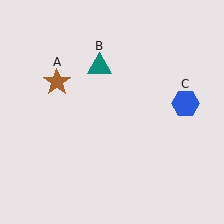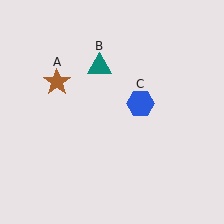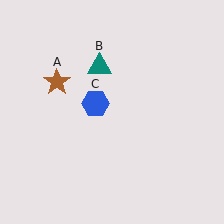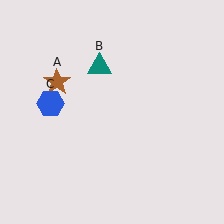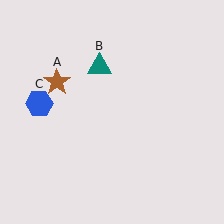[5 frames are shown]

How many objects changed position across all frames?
1 object changed position: blue hexagon (object C).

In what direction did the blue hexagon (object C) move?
The blue hexagon (object C) moved left.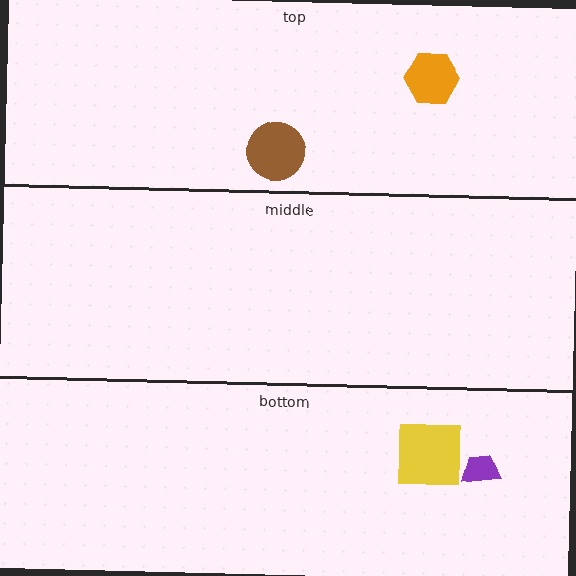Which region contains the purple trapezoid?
The bottom region.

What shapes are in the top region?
The brown circle, the orange hexagon.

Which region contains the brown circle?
The top region.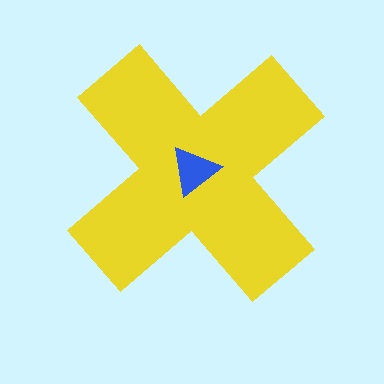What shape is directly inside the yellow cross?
The blue triangle.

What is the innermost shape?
The blue triangle.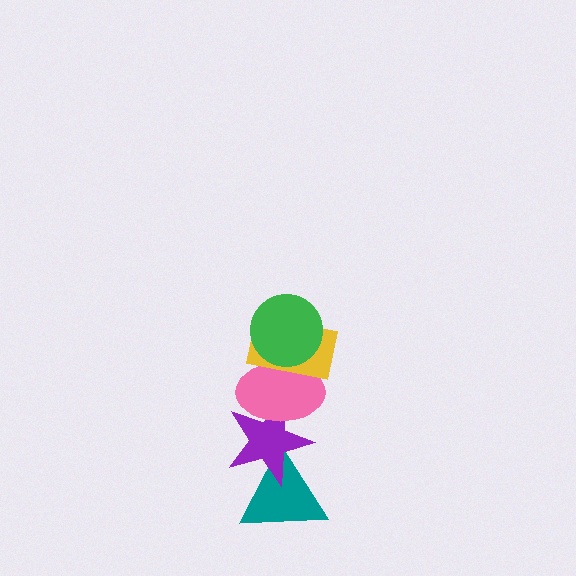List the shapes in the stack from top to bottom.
From top to bottom: the green circle, the yellow rectangle, the pink ellipse, the purple star, the teal triangle.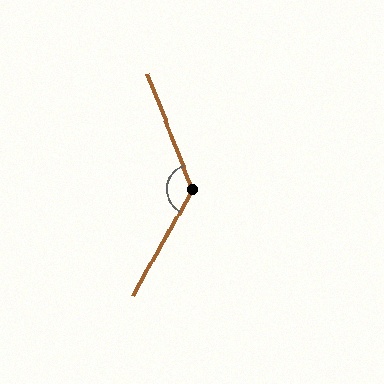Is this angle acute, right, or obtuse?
It is obtuse.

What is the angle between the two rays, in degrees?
Approximately 129 degrees.